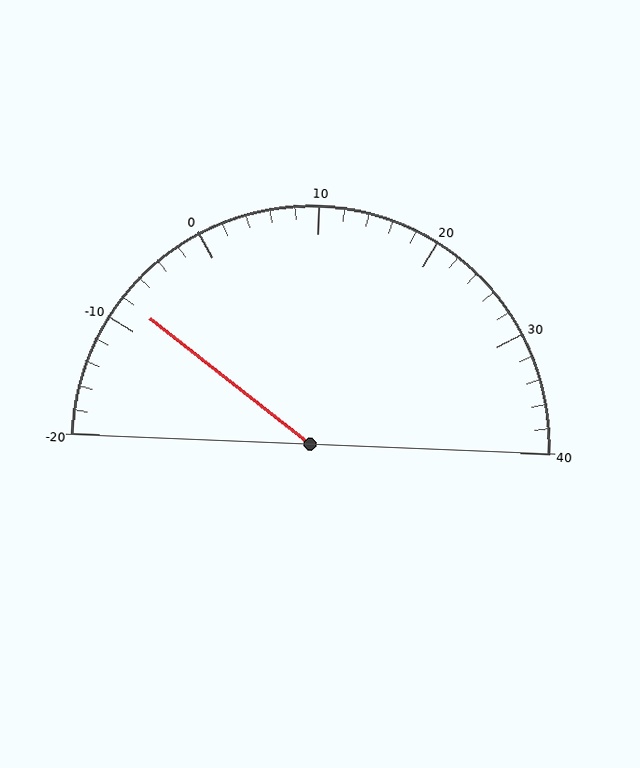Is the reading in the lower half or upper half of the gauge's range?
The reading is in the lower half of the range (-20 to 40).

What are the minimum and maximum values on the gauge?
The gauge ranges from -20 to 40.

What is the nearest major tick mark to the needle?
The nearest major tick mark is -10.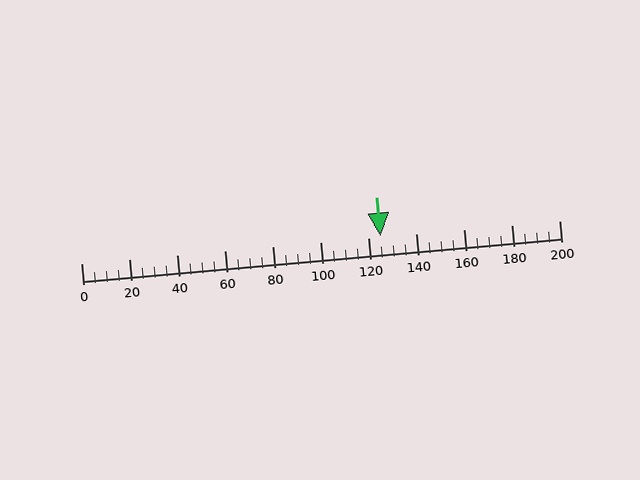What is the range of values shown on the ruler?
The ruler shows values from 0 to 200.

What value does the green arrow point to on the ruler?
The green arrow points to approximately 125.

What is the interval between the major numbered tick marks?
The major tick marks are spaced 20 units apart.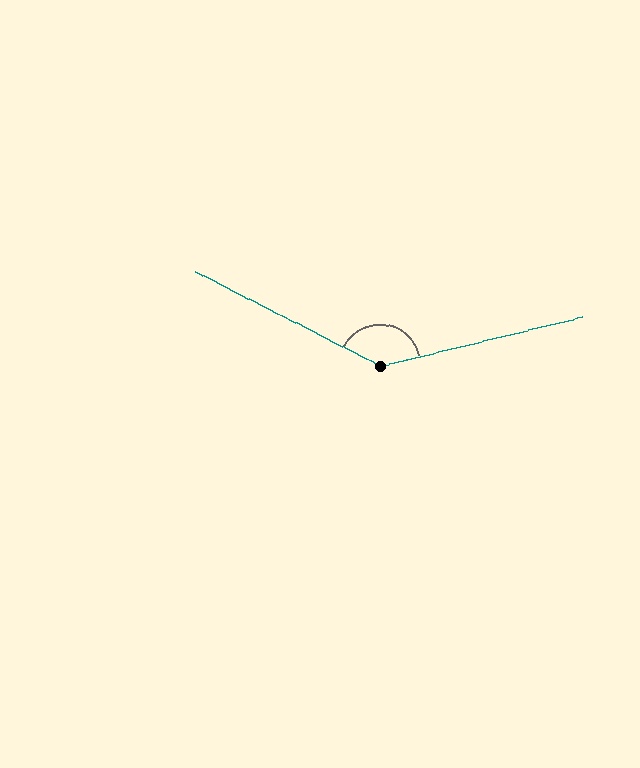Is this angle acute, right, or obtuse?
It is obtuse.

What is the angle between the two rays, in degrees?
Approximately 140 degrees.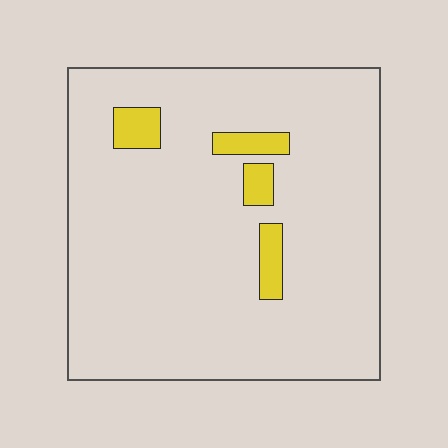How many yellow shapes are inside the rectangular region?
4.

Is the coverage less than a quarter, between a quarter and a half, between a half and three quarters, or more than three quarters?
Less than a quarter.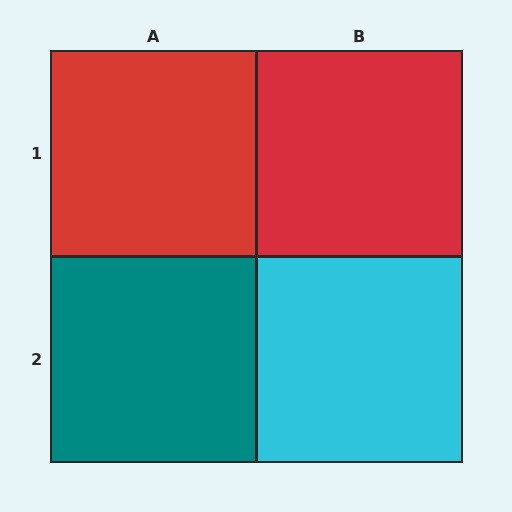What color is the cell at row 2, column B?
Cyan.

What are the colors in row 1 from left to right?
Red, red.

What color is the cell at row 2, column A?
Teal.